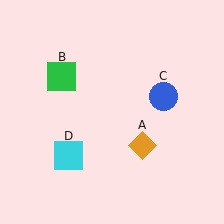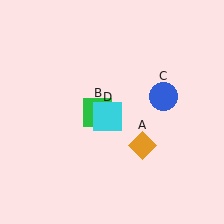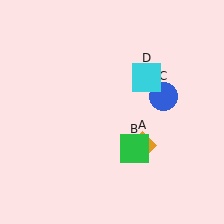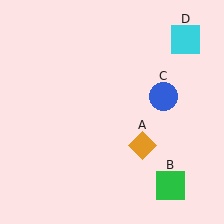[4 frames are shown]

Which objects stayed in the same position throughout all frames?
Orange diamond (object A) and blue circle (object C) remained stationary.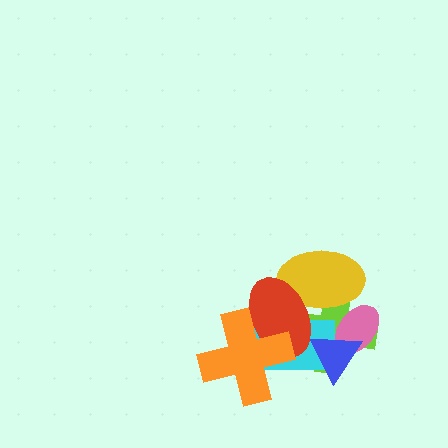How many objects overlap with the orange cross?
2 objects overlap with the orange cross.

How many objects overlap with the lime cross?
5 objects overlap with the lime cross.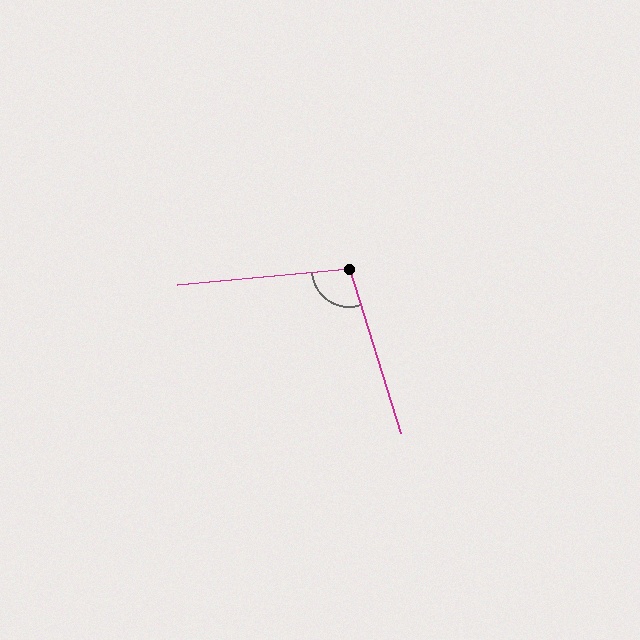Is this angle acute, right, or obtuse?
It is obtuse.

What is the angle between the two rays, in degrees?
Approximately 102 degrees.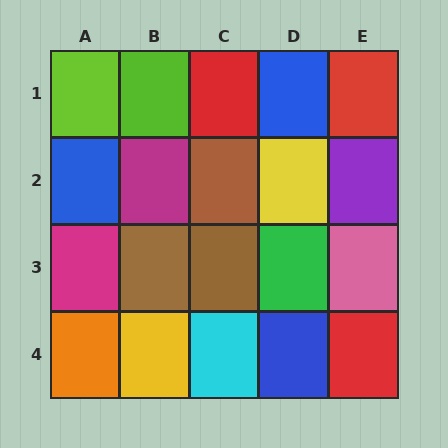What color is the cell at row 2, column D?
Yellow.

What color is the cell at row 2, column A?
Blue.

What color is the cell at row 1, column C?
Red.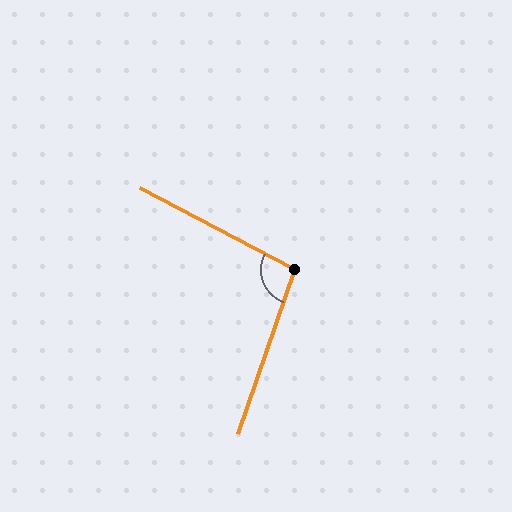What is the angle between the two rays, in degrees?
Approximately 98 degrees.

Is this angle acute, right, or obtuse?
It is obtuse.